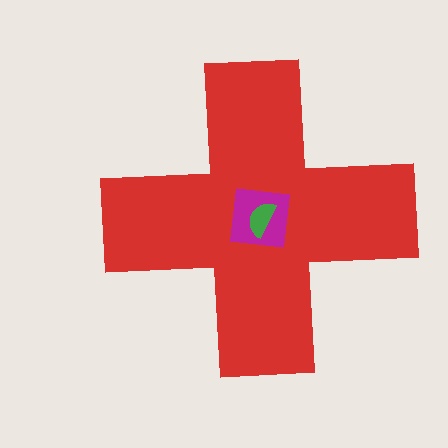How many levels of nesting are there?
3.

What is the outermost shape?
The red cross.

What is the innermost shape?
The green semicircle.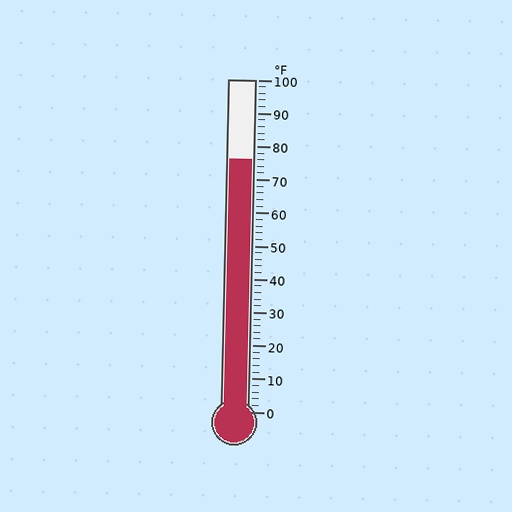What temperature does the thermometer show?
The thermometer shows approximately 76°F.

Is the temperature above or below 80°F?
The temperature is below 80°F.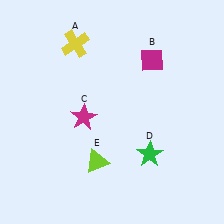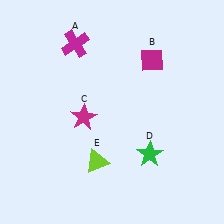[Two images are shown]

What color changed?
The cross (A) changed from yellow in Image 1 to magenta in Image 2.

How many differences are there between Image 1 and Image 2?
There is 1 difference between the two images.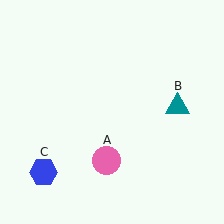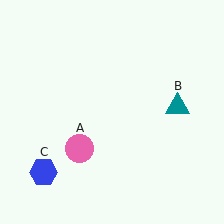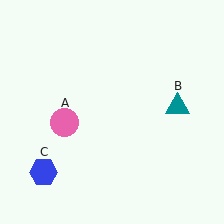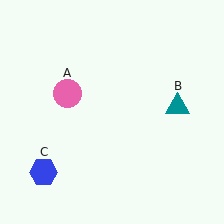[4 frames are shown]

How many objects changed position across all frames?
1 object changed position: pink circle (object A).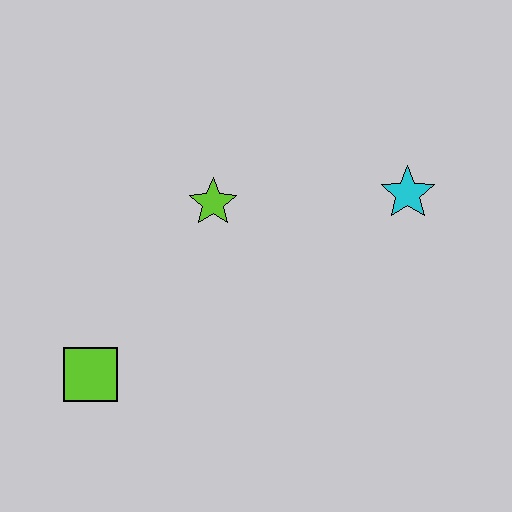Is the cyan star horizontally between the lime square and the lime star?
No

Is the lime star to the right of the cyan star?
No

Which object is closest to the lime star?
The cyan star is closest to the lime star.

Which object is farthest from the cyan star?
The lime square is farthest from the cyan star.